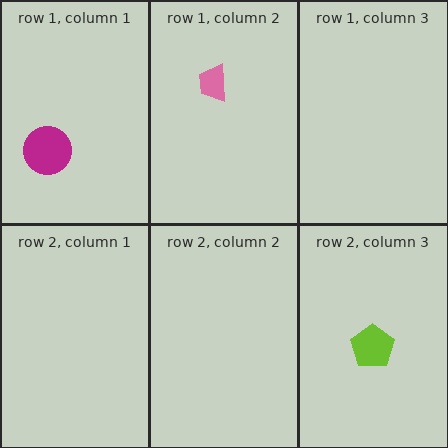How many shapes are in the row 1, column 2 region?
1.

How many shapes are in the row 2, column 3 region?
1.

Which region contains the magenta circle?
The row 1, column 1 region.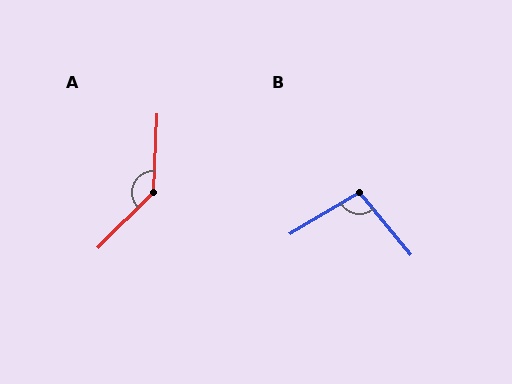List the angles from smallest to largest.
B (98°), A (137°).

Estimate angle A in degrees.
Approximately 137 degrees.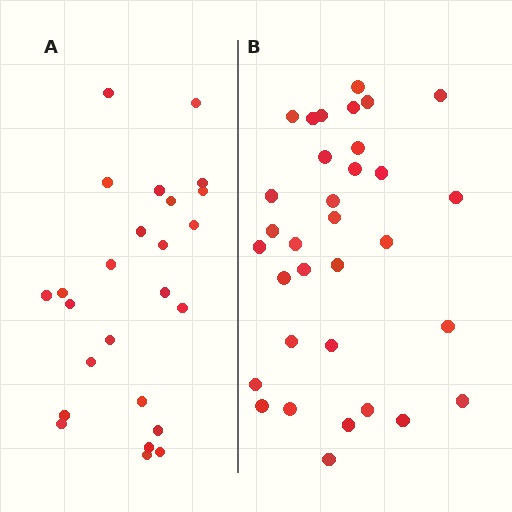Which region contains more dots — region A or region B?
Region B (the right region) has more dots.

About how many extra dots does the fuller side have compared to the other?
Region B has roughly 8 or so more dots than region A.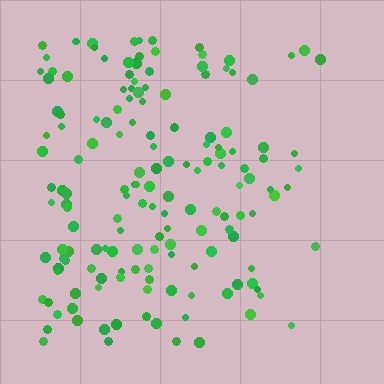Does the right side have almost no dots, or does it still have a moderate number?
Still a moderate number, just noticeably fewer than the left.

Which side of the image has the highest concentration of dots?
The left.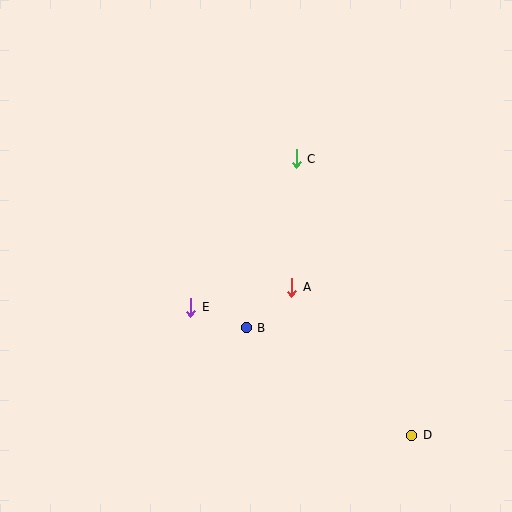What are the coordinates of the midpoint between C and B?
The midpoint between C and B is at (271, 243).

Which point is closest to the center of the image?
Point A at (292, 287) is closest to the center.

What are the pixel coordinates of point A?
Point A is at (292, 287).